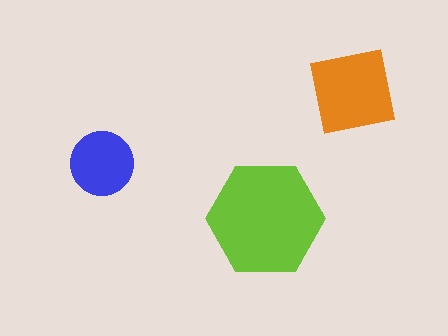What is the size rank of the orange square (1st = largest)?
2nd.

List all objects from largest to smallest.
The lime hexagon, the orange square, the blue circle.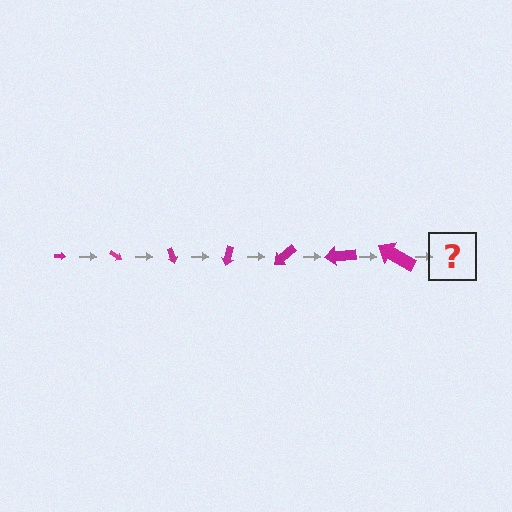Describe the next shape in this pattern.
It should be an arrow, larger than the previous one and rotated 245 degrees from the start.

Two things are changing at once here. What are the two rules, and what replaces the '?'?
The two rules are that the arrow grows larger each step and it rotates 35 degrees each step. The '?' should be an arrow, larger than the previous one and rotated 245 degrees from the start.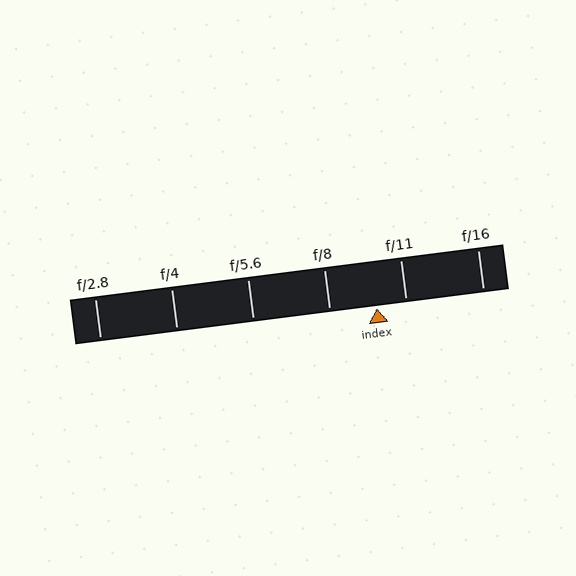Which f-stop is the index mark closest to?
The index mark is closest to f/11.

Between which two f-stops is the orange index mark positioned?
The index mark is between f/8 and f/11.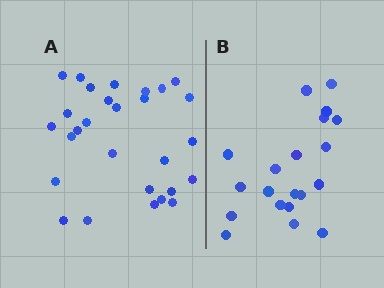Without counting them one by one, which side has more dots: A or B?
Region A (the left region) has more dots.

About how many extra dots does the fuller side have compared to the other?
Region A has roughly 8 or so more dots than region B.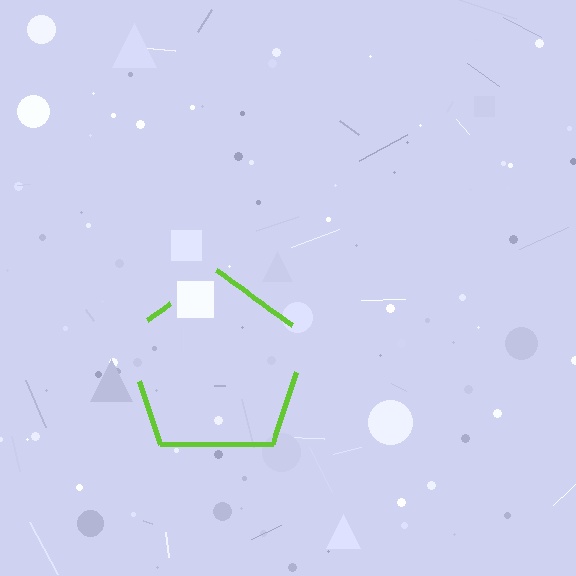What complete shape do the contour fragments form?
The contour fragments form a pentagon.